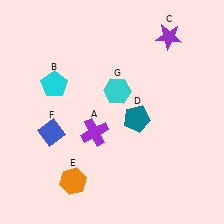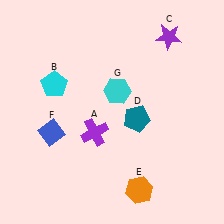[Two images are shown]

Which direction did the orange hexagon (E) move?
The orange hexagon (E) moved right.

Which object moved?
The orange hexagon (E) moved right.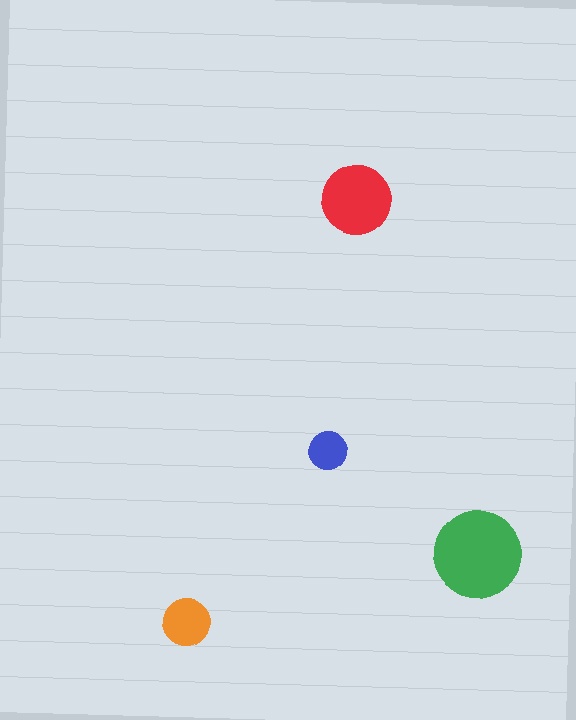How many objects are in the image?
There are 4 objects in the image.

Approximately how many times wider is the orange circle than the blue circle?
About 1.5 times wider.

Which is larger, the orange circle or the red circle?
The red one.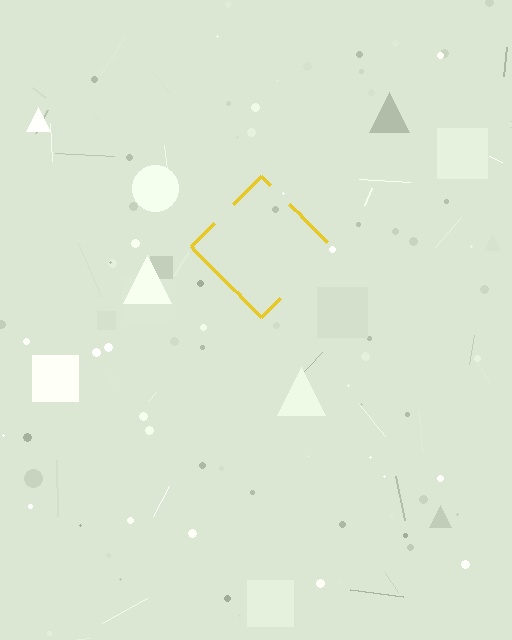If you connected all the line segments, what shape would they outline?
They would outline a diamond.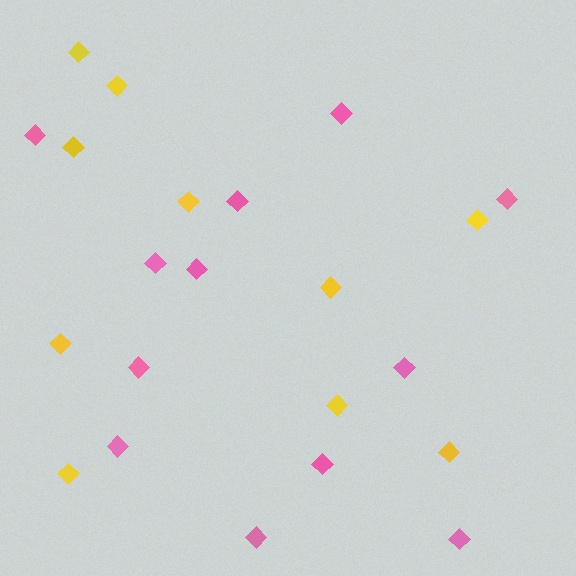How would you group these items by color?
There are 2 groups: one group of pink diamonds (12) and one group of yellow diamonds (10).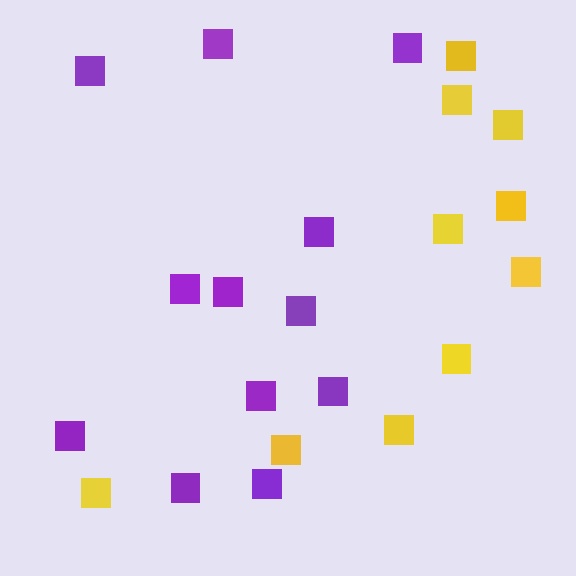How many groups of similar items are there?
There are 2 groups: one group of yellow squares (10) and one group of purple squares (12).